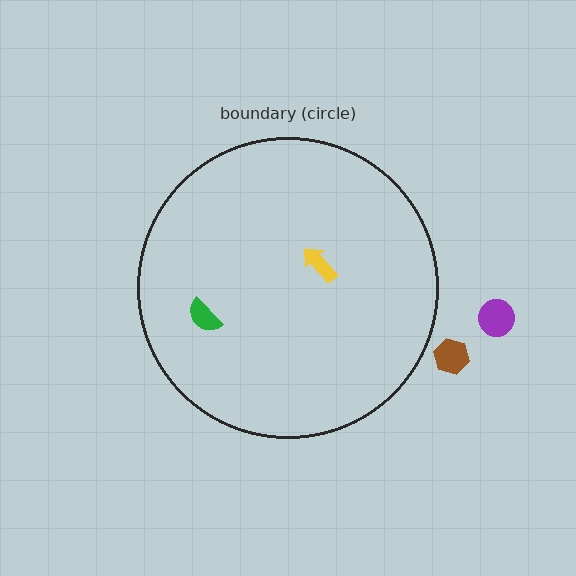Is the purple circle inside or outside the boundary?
Outside.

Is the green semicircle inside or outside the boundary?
Inside.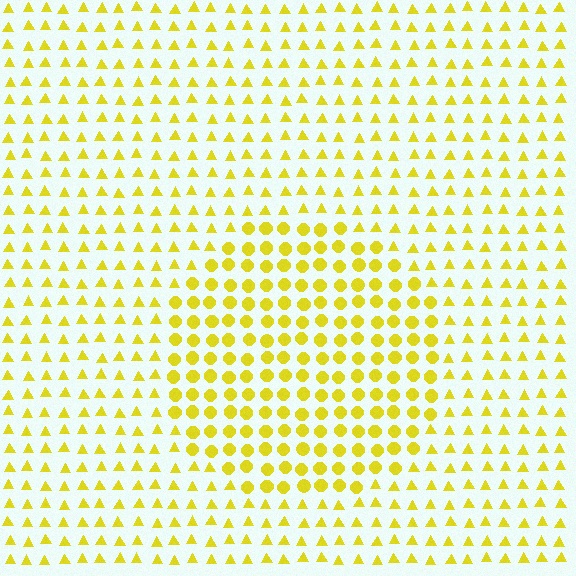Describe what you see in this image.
The image is filled with small yellow elements arranged in a uniform grid. A circle-shaped region contains circles, while the surrounding area contains triangles. The boundary is defined purely by the change in element shape.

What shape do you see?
I see a circle.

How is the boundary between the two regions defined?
The boundary is defined by a change in element shape: circles inside vs. triangles outside. All elements share the same color and spacing.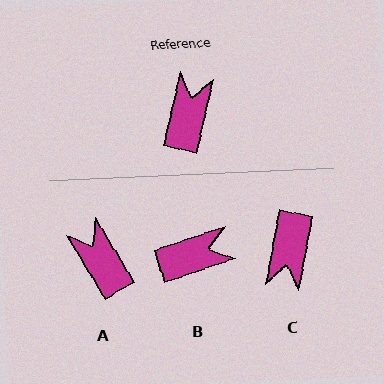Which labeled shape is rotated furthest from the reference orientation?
C, about 178 degrees away.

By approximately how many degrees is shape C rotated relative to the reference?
Approximately 178 degrees clockwise.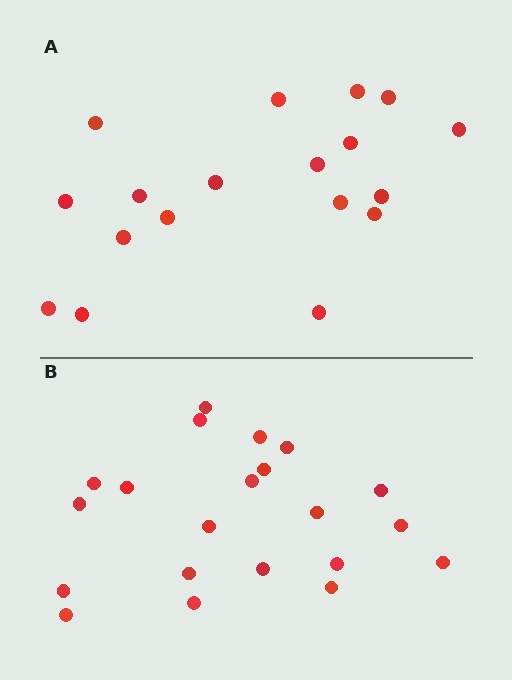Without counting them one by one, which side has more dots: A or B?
Region B (the bottom region) has more dots.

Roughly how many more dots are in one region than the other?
Region B has just a few more — roughly 2 or 3 more dots than region A.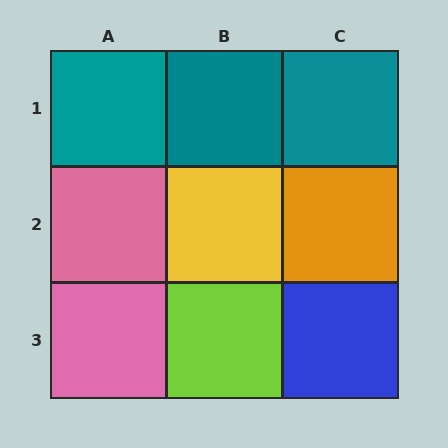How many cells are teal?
3 cells are teal.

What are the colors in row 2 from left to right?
Pink, yellow, orange.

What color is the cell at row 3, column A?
Pink.